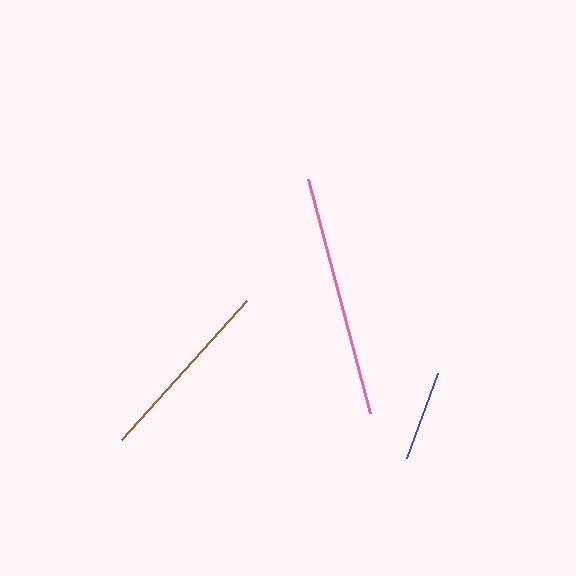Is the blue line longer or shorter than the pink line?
The pink line is longer than the blue line.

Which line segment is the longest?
The pink line is the longest at approximately 242 pixels.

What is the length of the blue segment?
The blue segment is approximately 90 pixels long.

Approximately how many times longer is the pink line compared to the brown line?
The pink line is approximately 1.3 times the length of the brown line.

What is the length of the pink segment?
The pink segment is approximately 242 pixels long.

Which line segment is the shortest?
The blue line is the shortest at approximately 90 pixels.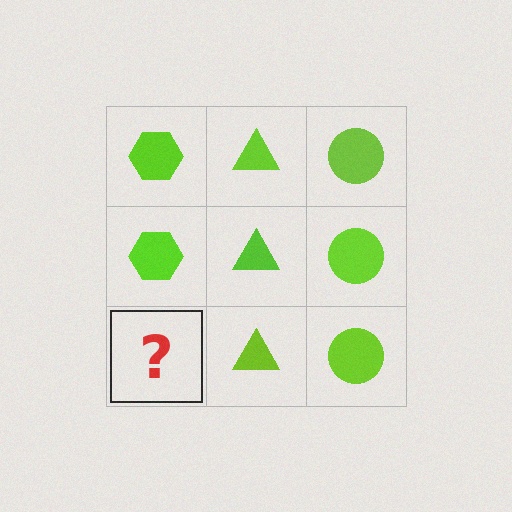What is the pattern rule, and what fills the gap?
The rule is that each column has a consistent shape. The gap should be filled with a lime hexagon.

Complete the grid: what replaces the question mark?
The question mark should be replaced with a lime hexagon.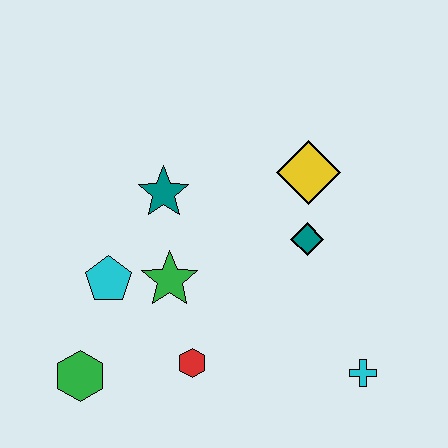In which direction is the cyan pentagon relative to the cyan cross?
The cyan pentagon is to the left of the cyan cross.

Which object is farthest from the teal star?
The cyan cross is farthest from the teal star.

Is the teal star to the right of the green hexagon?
Yes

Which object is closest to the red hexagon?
The green star is closest to the red hexagon.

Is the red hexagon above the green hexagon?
Yes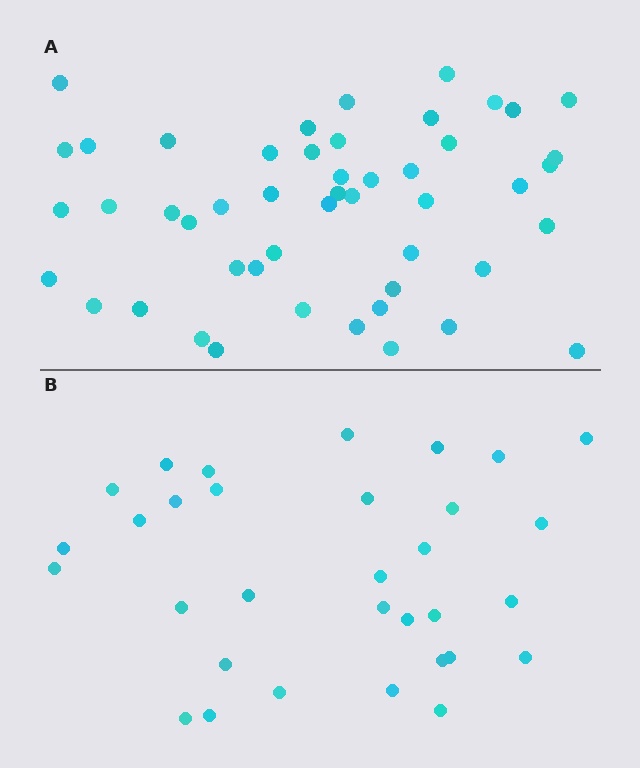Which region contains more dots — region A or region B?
Region A (the top region) has more dots.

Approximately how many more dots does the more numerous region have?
Region A has approximately 15 more dots than region B.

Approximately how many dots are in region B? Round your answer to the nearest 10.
About 30 dots. (The exact count is 32, which rounds to 30.)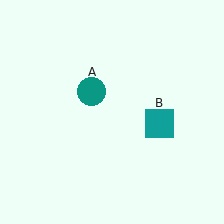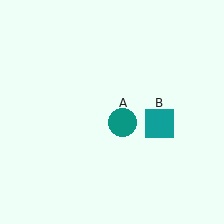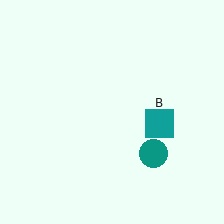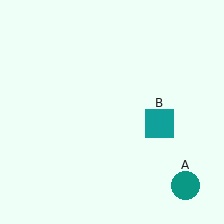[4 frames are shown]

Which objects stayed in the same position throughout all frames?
Teal square (object B) remained stationary.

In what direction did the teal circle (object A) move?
The teal circle (object A) moved down and to the right.